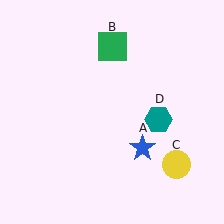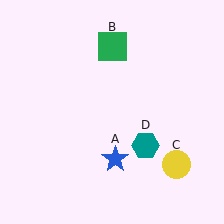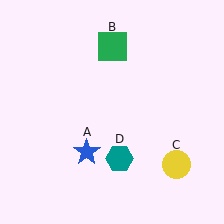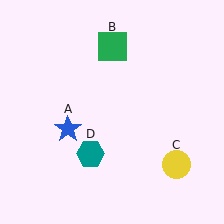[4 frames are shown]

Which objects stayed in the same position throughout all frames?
Green square (object B) and yellow circle (object C) remained stationary.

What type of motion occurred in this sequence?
The blue star (object A), teal hexagon (object D) rotated clockwise around the center of the scene.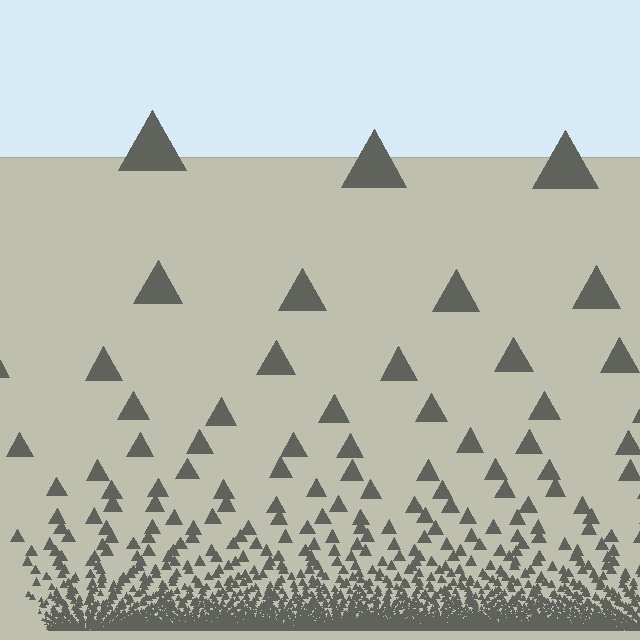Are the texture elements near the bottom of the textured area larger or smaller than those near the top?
Smaller. The gradient is inverted — elements near the bottom are smaller and denser.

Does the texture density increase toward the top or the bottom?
Density increases toward the bottom.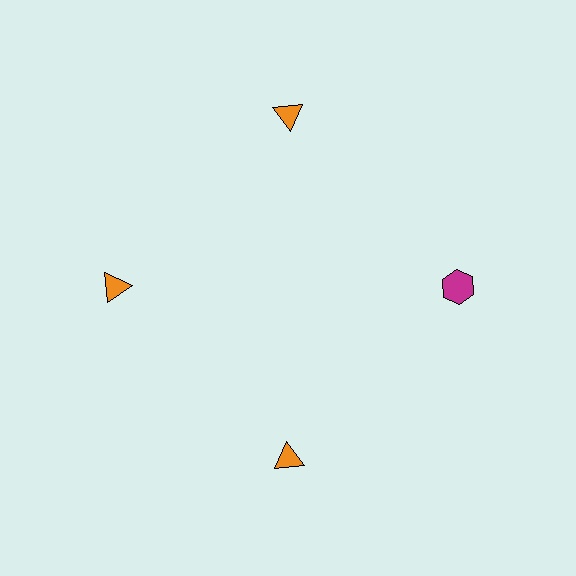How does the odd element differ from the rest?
It differs in both color (magenta instead of orange) and shape (hexagon instead of triangle).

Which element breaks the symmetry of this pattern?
The magenta hexagon at roughly the 3 o'clock position breaks the symmetry. All other shapes are orange triangles.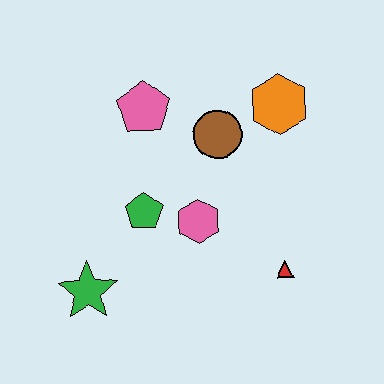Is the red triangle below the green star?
No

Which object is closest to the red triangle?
The pink hexagon is closest to the red triangle.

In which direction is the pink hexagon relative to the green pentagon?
The pink hexagon is to the right of the green pentagon.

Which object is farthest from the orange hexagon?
The green star is farthest from the orange hexagon.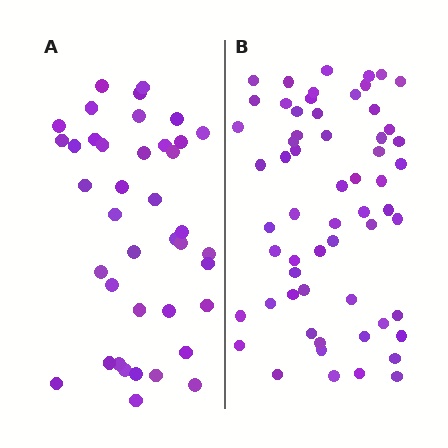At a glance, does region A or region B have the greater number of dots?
Region B (the right region) has more dots.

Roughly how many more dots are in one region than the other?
Region B has approximately 20 more dots than region A.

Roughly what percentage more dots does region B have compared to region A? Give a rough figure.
About 50% more.